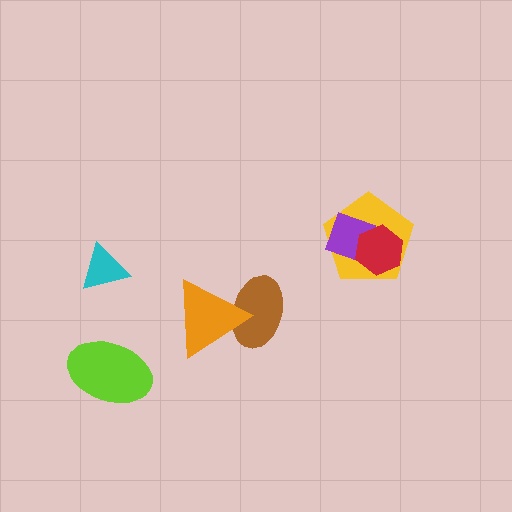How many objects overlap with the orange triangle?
1 object overlaps with the orange triangle.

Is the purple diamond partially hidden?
Yes, it is partially covered by another shape.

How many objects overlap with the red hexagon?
2 objects overlap with the red hexagon.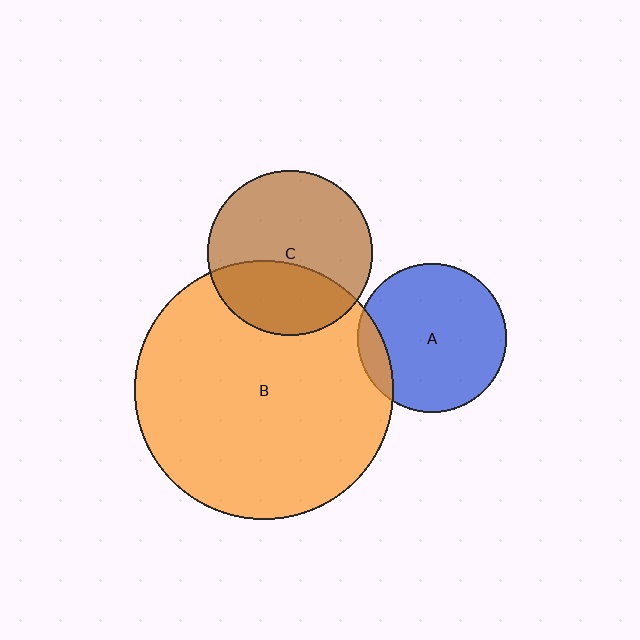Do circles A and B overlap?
Yes.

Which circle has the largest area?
Circle B (orange).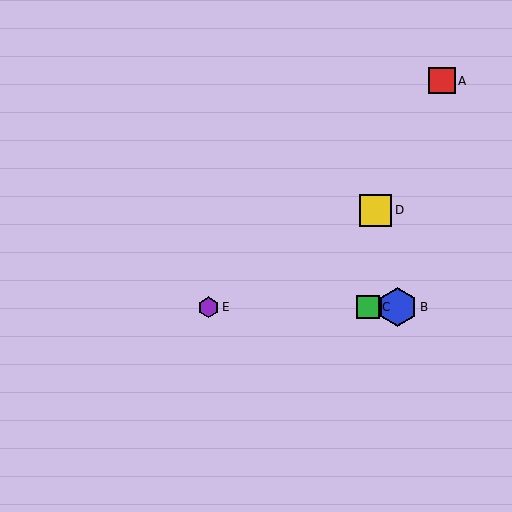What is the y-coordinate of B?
Object B is at y≈307.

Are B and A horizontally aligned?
No, B is at y≈307 and A is at y≈81.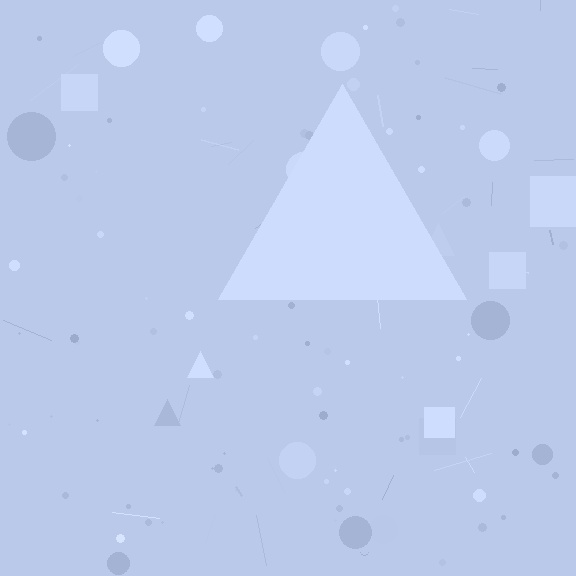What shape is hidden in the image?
A triangle is hidden in the image.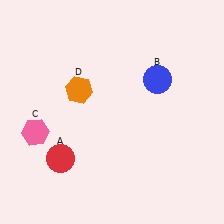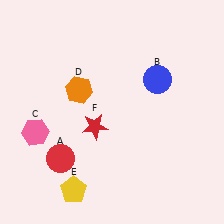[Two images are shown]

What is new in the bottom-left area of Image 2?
A yellow pentagon (E) was added in the bottom-left area of Image 2.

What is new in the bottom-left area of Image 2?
A red star (F) was added in the bottom-left area of Image 2.